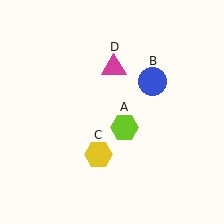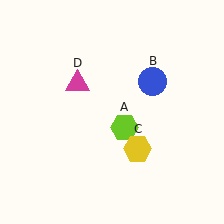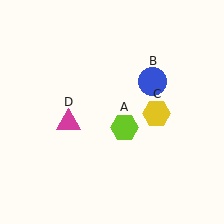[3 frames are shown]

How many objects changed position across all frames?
2 objects changed position: yellow hexagon (object C), magenta triangle (object D).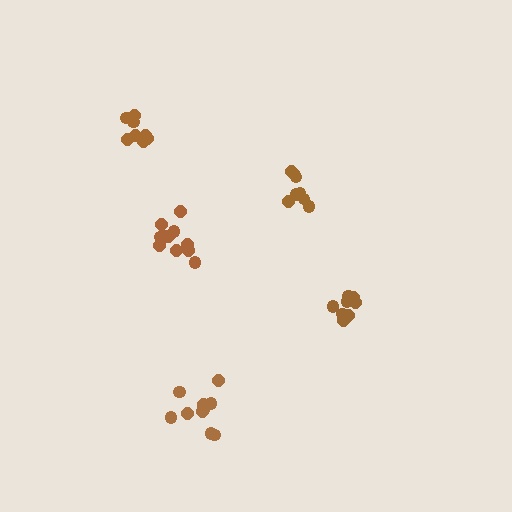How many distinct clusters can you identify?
There are 5 distinct clusters.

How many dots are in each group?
Group 1: 8 dots, Group 2: 11 dots, Group 3: 10 dots, Group 4: 8 dots, Group 5: 9 dots (46 total).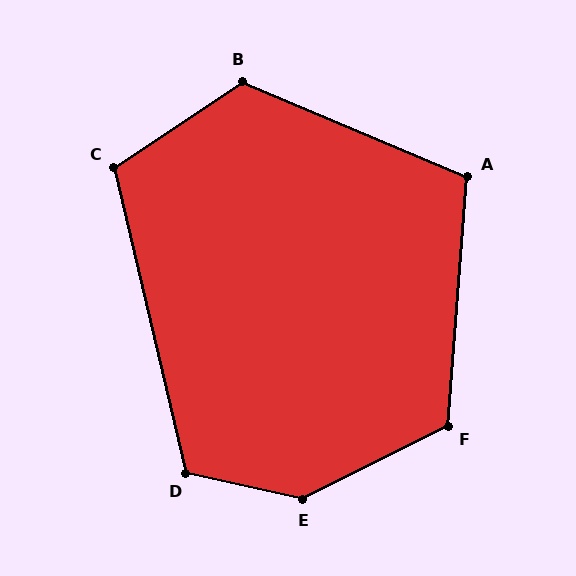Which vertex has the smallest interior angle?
A, at approximately 108 degrees.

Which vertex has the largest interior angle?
E, at approximately 141 degrees.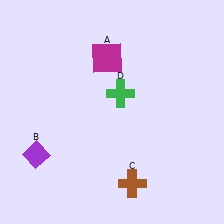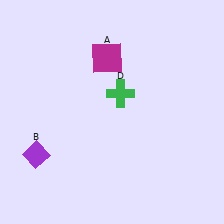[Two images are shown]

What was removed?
The brown cross (C) was removed in Image 2.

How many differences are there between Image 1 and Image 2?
There is 1 difference between the two images.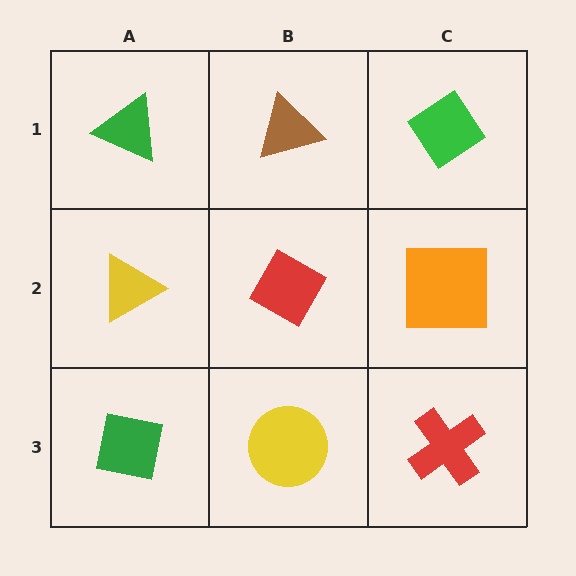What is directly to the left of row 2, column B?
A yellow triangle.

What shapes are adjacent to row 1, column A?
A yellow triangle (row 2, column A), a brown triangle (row 1, column B).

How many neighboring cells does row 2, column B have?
4.